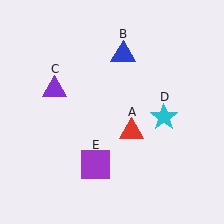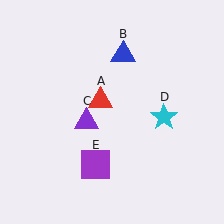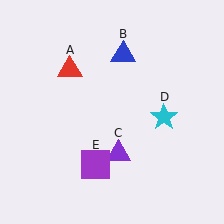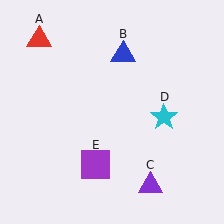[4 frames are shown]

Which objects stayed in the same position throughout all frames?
Blue triangle (object B) and cyan star (object D) and purple square (object E) remained stationary.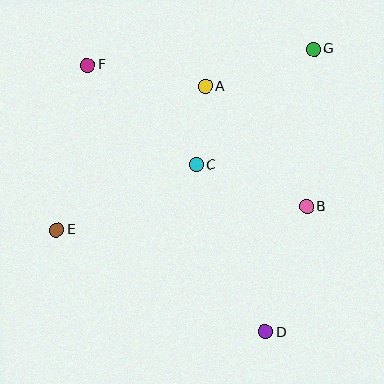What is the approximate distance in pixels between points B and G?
The distance between B and G is approximately 157 pixels.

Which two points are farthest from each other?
Points D and F are farthest from each other.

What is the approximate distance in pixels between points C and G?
The distance between C and G is approximately 165 pixels.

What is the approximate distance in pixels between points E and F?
The distance between E and F is approximately 168 pixels.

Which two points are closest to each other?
Points A and C are closest to each other.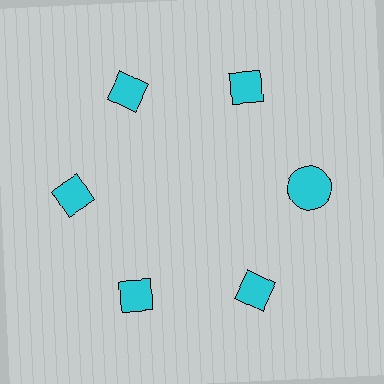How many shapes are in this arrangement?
There are 6 shapes arranged in a ring pattern.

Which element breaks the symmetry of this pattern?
The cyan circle at roughly the 3 o'clock position breaks the symmetry. All other shapes are cyan diamonds.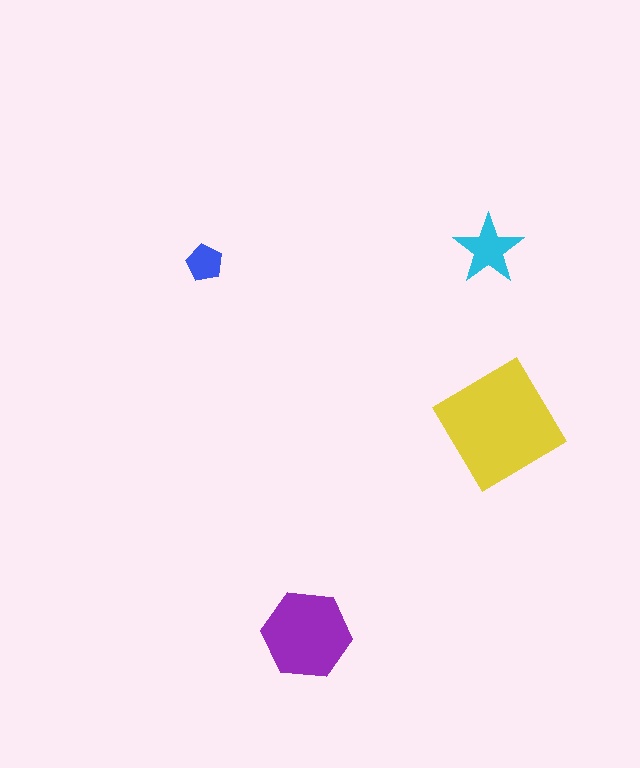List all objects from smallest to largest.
The blue pentagon, the cyan star, the purple hexagon, the yellow diamond.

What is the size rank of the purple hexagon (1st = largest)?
2nd.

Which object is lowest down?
The purple hexagon is bottommost.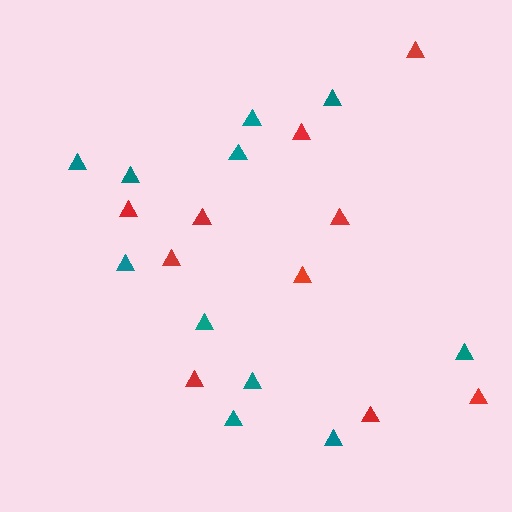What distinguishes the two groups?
There are 2 groups: one group of red triangles (10) and one group of teal triangles (11).